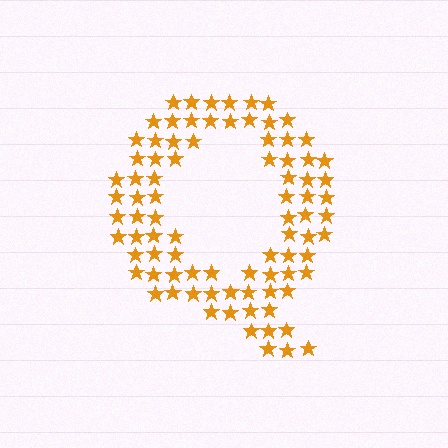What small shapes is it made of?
It is made of small stars.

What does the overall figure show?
The overall figure shows the letter Q.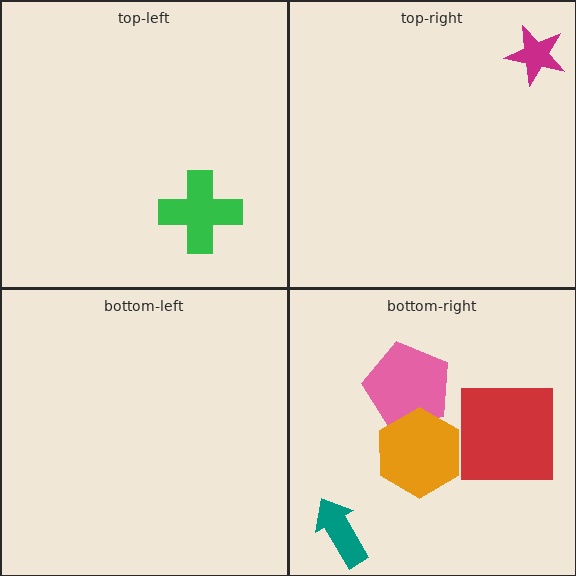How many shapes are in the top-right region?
1.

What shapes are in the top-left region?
The green cross.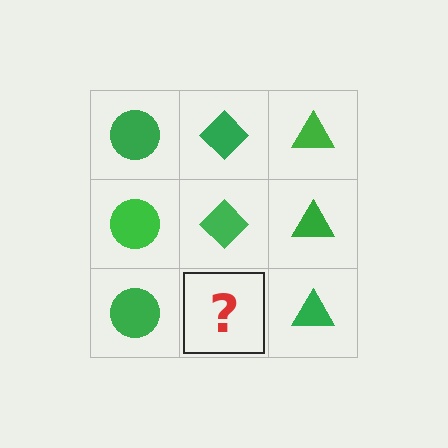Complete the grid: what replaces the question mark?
The question mark should be replaced with a green diamond.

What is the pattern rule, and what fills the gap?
The rule is that each column has a consistent shape. The gap should be filled with a green diamond.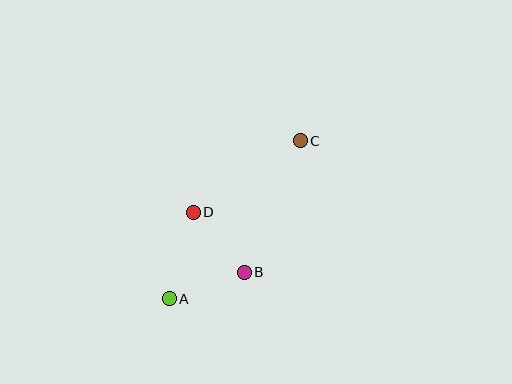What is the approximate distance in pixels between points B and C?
The distance between B and C is approximately 143 pixels.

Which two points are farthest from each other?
Points A and C are farthest from each other.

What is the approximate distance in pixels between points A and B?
The distance between A and B is approximately 79 pixels.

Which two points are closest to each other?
Points B and D are closest to each other.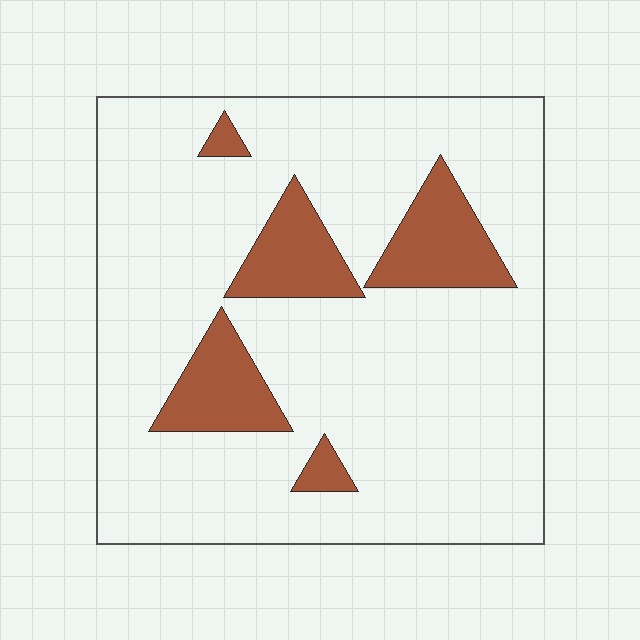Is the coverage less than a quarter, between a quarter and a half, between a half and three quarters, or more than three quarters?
Less than a quarter.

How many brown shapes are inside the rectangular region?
5.